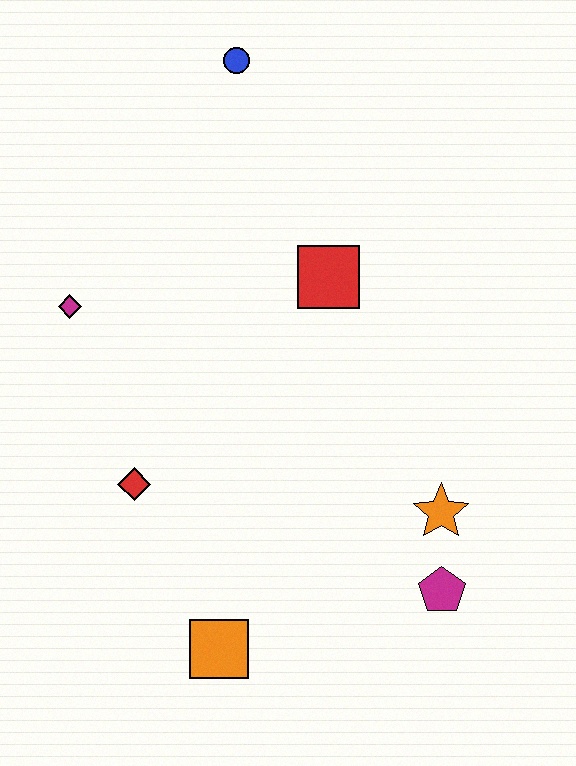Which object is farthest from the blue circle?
The orange square is farthest from the blue circle.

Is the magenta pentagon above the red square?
No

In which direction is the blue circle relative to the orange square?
The blue circle is above the orange square.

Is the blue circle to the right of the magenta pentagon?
No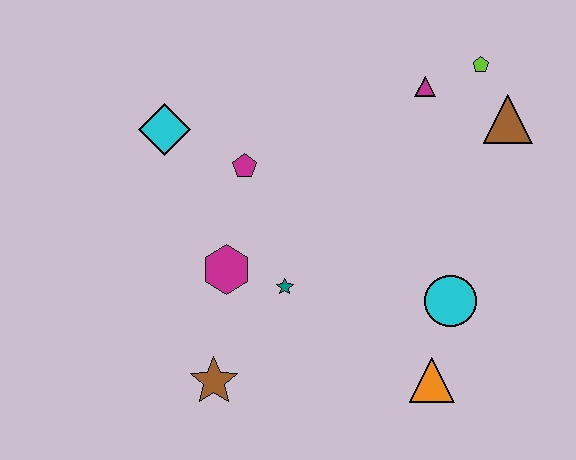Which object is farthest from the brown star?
The lime pentagon is farthest from the brown star.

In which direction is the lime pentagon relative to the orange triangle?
The lime pentagon is above the orange triangle.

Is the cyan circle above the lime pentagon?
No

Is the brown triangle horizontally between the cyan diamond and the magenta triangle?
No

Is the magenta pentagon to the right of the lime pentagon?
No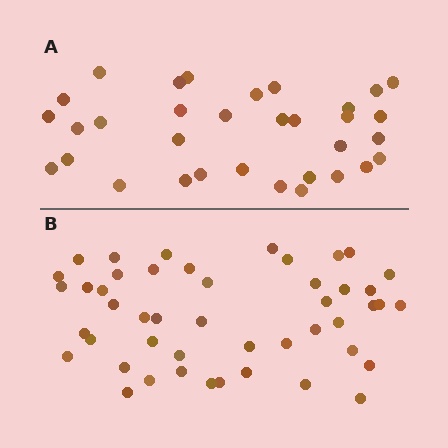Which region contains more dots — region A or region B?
Region B (the bottom region) has more dots.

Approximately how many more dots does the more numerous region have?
Region B has approximately 15 more dots than region A.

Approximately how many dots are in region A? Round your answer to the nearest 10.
About 30 dots. (The exact count is 33, which rounds to 30.)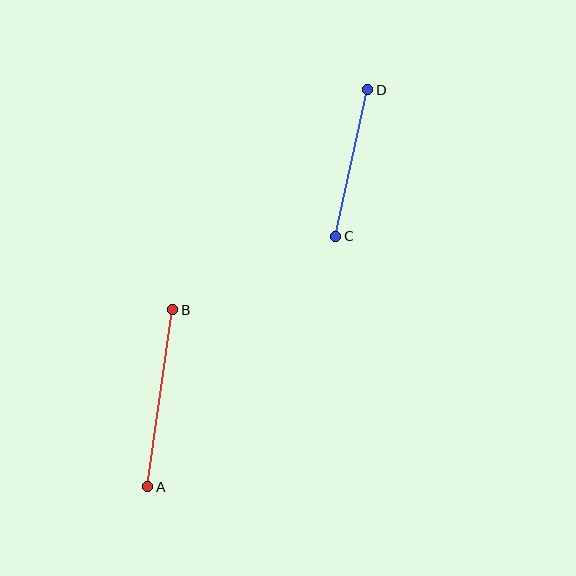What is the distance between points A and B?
The distance is approximately 178 pixels.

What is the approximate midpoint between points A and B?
The midpoint is at approximately (160, 398) pixels.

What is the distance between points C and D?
The distance is approximately 150 pixels.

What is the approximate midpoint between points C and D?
The midpoint is at approximately (352, 163) pixels.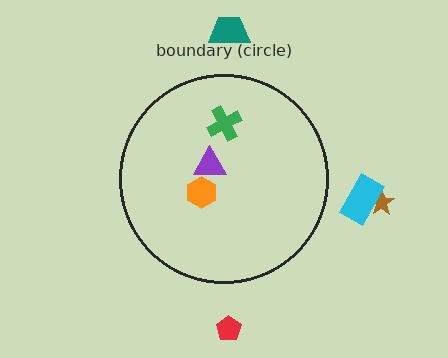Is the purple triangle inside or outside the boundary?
Inside.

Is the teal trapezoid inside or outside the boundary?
Outside.